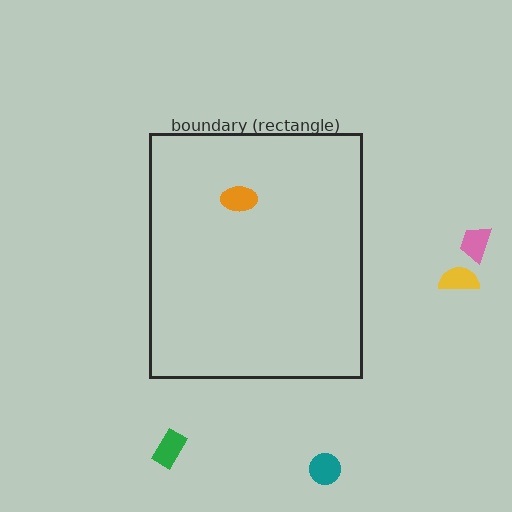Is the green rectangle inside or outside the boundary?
Outside.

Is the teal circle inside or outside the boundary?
Outside.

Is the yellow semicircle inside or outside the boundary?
Outside.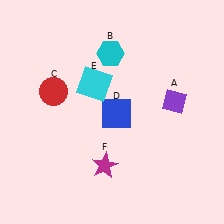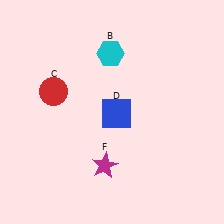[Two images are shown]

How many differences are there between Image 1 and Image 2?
There are 2 differences between the two images.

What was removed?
The purple diamond (A), the cyan square (E) were removed in Image 2.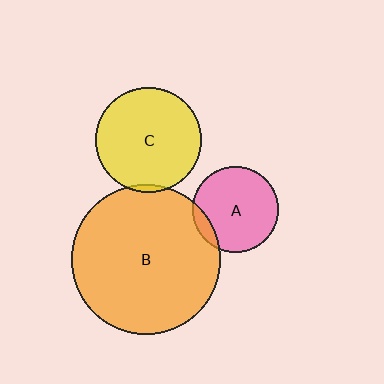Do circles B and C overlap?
Yes.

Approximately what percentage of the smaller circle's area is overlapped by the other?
Approximately 5%.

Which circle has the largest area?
Circle B (orange).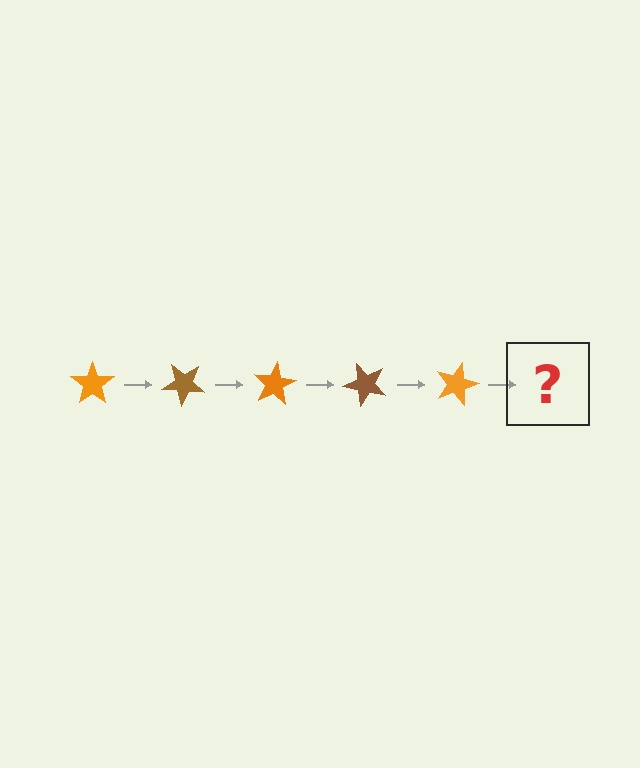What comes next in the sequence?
The next element should be a brown star, rotated 200 degrees from the start.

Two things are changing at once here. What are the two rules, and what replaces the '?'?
The two rules are that it rotates 40 degrees each step and the color cycles through orange and brown. The '?' should be a brown star, rotated 200 degrees from the start.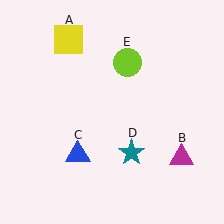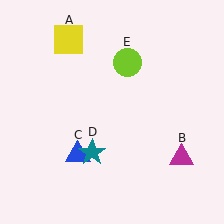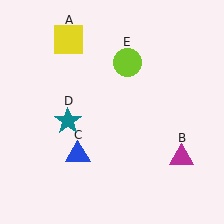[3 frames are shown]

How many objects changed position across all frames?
1 object changed position: teal star (object D).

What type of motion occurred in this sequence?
The teal star (object D) rotated clockwise around the center of the scene.